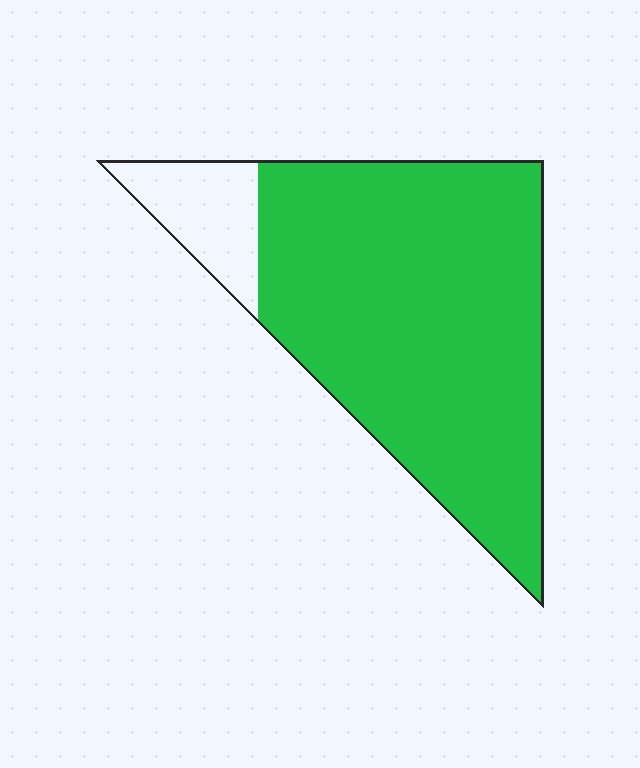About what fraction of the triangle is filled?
About seven eighths (7/8).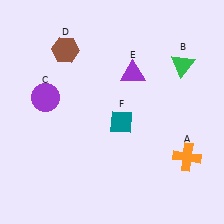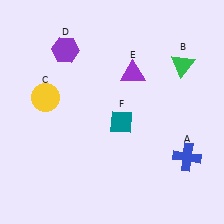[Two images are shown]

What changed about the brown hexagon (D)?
In Image 1, D is brown. In Image 2, it changed to purple.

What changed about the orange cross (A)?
In Image 1, A is orange. In Image 2, it changed to blue.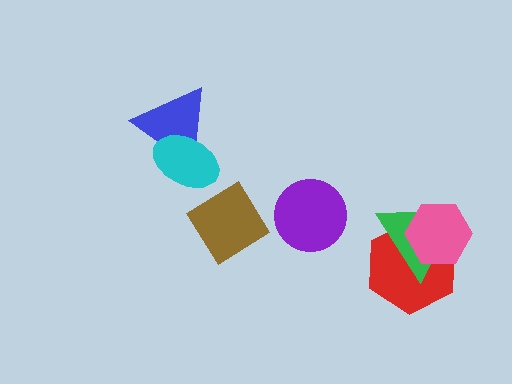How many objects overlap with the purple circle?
0 objects overlap with the purple circle.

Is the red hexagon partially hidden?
Yes, it is partially covered by another shape.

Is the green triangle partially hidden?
Yes, it is partially covered by another shape.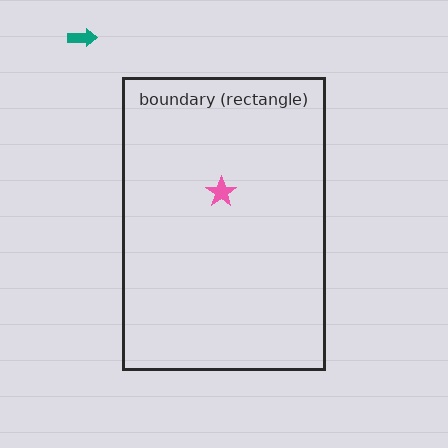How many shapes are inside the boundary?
1 inside, 1 outside.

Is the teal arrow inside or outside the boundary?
Outside.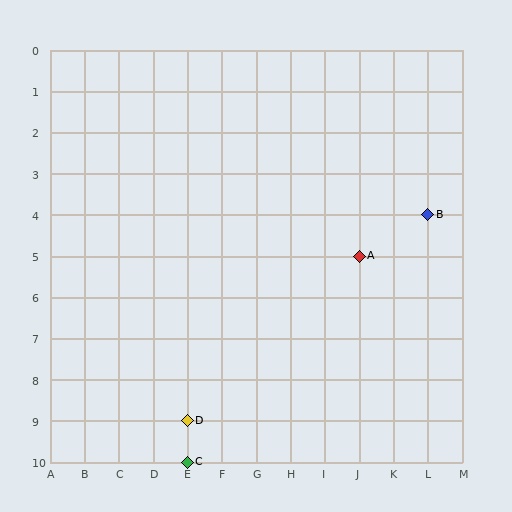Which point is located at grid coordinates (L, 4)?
Point B is at (L, 4).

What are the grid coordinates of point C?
Point C is at grid coordinates (E, 10).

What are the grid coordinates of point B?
Point B is at grid coordinates (L, 4).